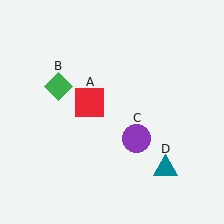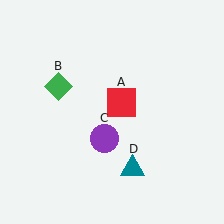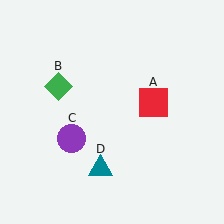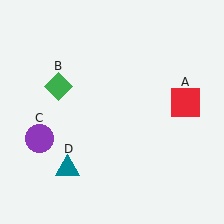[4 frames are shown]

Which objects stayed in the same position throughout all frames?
Green diamond (object B) remained stationary.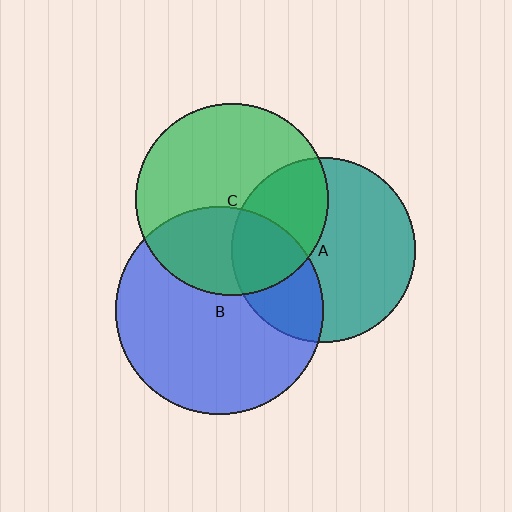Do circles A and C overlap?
Yes.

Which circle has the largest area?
Circle B (blue).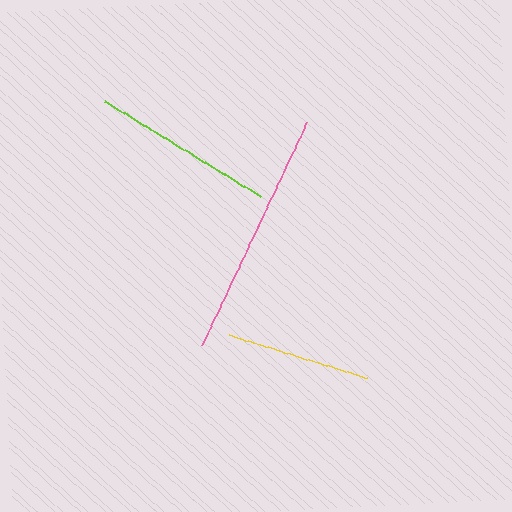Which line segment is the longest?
The pink line is the longest at approximately 246 pixels.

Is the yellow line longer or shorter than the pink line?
The pink line is longer than the yellow line.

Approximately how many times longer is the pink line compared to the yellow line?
The pink line is approximately 1.7 times the length of the yellow line.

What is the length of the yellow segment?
The yellow segment is approximately 144 pixels long.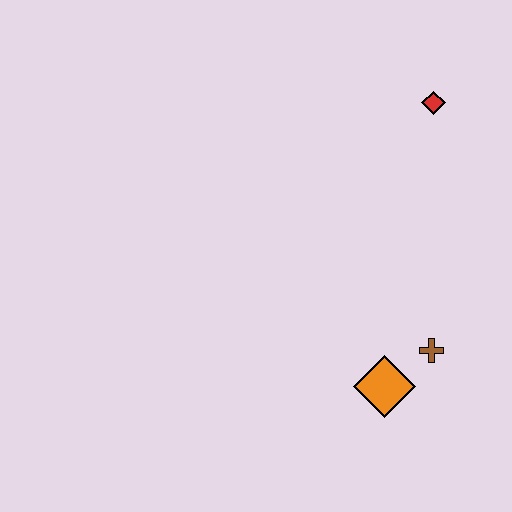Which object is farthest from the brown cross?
The red diamond is farthest from the brown cross.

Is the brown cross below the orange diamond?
No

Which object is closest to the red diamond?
The brown cross is closest to the red diamond.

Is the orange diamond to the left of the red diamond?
Yes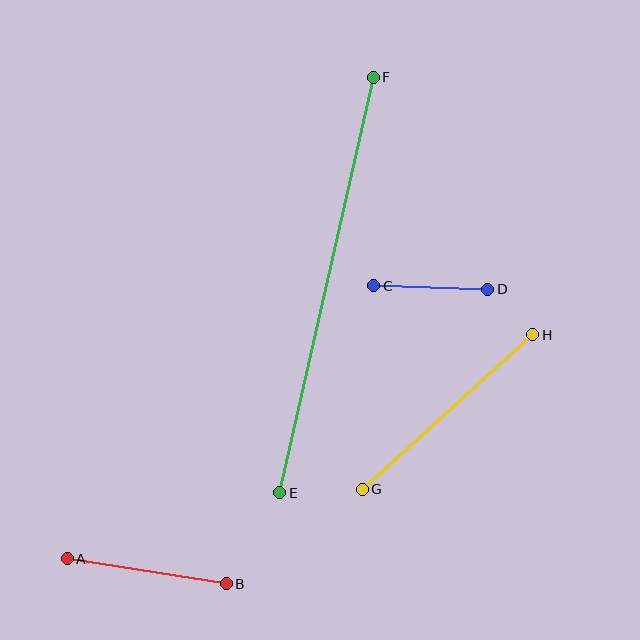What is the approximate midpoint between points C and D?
The midpoint is at approximately (431, 288) pixels.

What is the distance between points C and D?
The distance is approximately 114 pixels.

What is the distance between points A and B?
The distance is approximately 161 pixels.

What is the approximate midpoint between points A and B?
The midpoint is at approximately (147, 571) pixels.